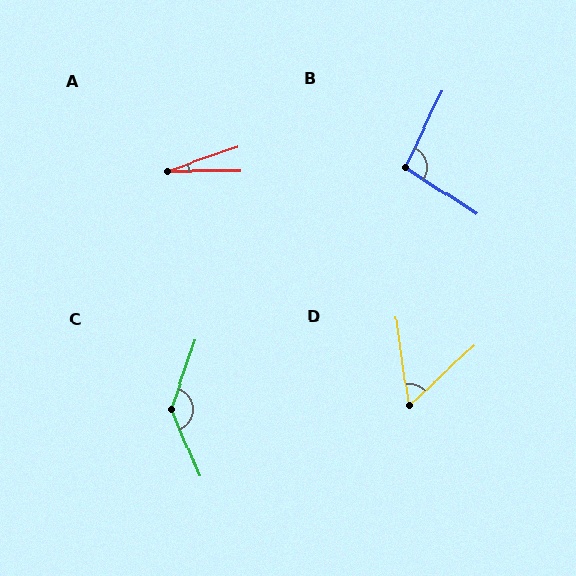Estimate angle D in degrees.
Approximately 56 degrees.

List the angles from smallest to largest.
A (18°), D (56°), B (98°), C (138°).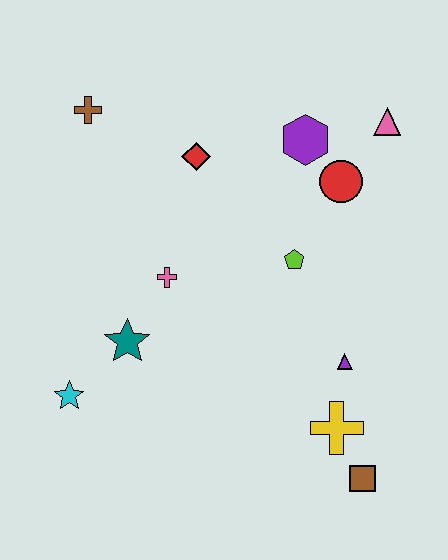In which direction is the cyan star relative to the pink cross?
The cyan star is below the pink cross.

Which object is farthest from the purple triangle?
The brown cross is farthest from the purple triangle.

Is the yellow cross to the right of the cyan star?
Yes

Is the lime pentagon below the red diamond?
Yes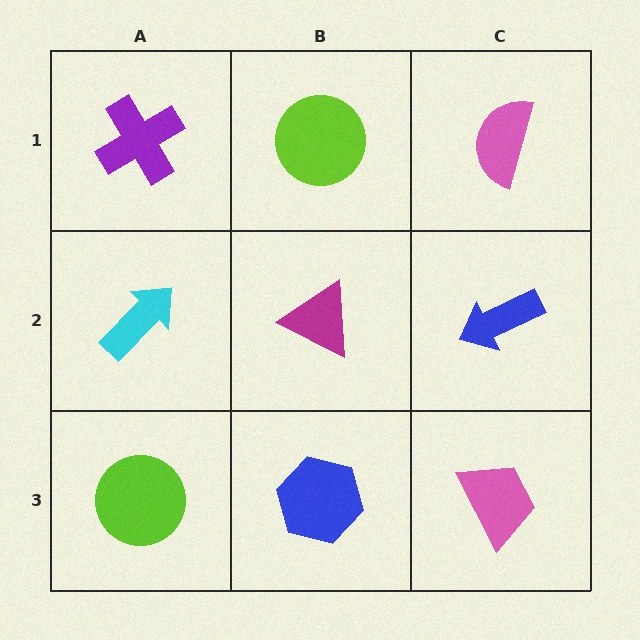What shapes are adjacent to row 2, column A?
A purple cross (row 1, column A), a lime circle (row 3, column A), a magenta triangle (row 2, column B).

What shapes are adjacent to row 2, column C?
A pink semicircle (row 1, column C), a pink trapezoid (row 3, column C), a magenta triangle (row 2, column B).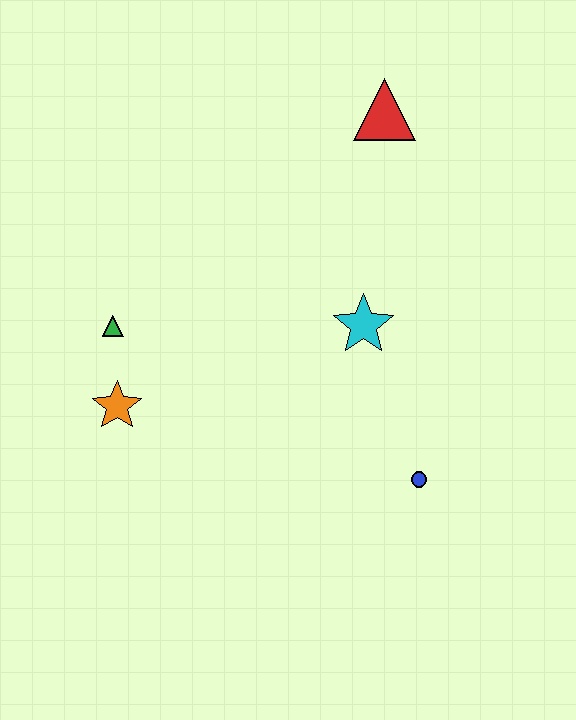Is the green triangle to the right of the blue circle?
No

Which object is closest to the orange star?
The green triangle is closest to the orange star.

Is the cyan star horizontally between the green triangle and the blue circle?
Yes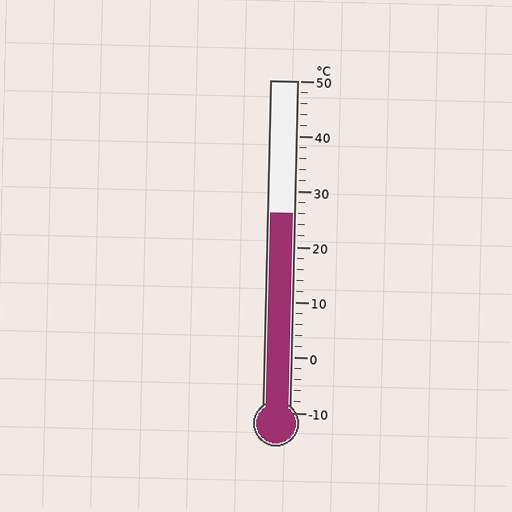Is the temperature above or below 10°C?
The temperature is above 10°C.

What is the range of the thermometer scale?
The thermometer scale ranges from -10°C to 50°C.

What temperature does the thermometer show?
The thermometer shows approximately 26°C.